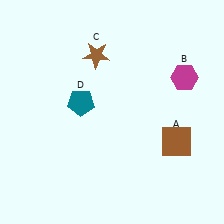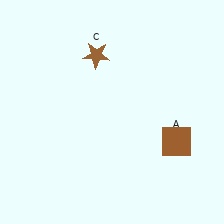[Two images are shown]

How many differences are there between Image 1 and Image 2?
There are 2 differences between the two images.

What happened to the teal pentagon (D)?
The teal pentagon (D) was removed in Image 2. It was in the top-left area of Image 1.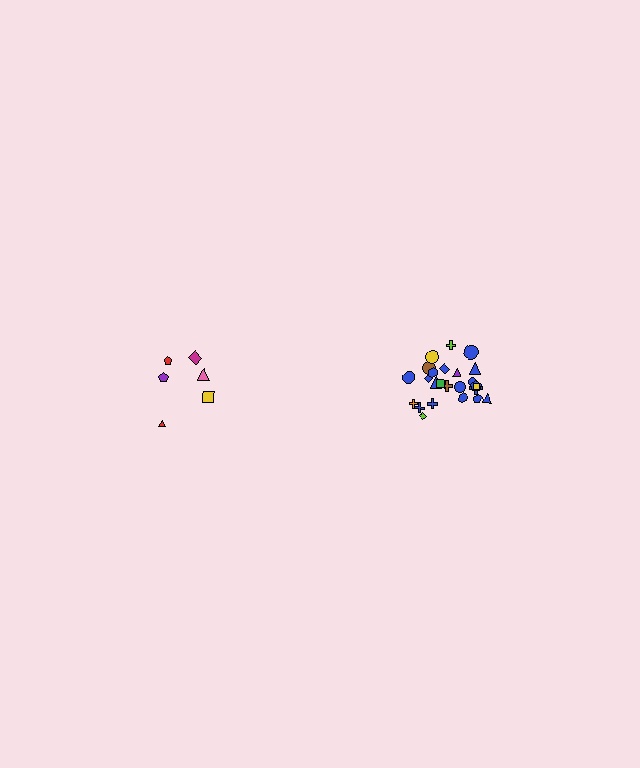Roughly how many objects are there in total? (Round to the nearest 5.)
Roughly 30 objects in total.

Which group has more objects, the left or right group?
The right group.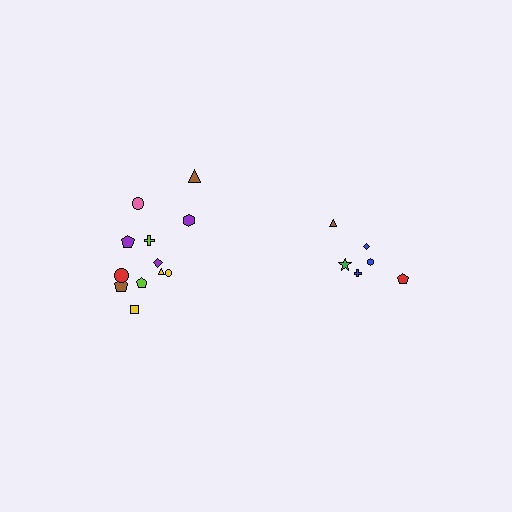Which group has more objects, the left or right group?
The left group.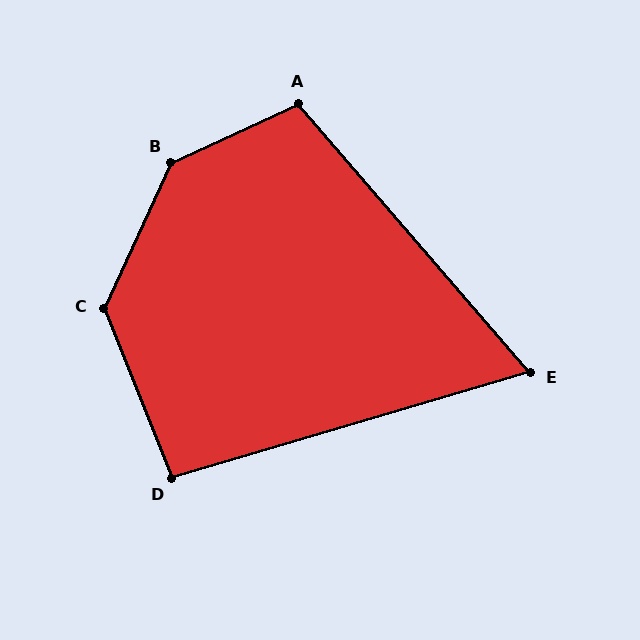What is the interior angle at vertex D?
Approximately 95 degrees (obtuse).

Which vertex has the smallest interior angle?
E, at approximately 66 degrees.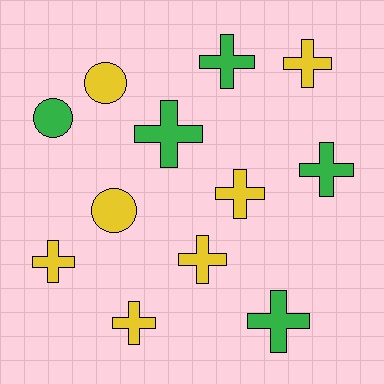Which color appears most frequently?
Yellow, with 7 objects.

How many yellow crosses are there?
There are 5 yellow crosses.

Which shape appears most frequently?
Cross, with 9 objects.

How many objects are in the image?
There are 12 objects.